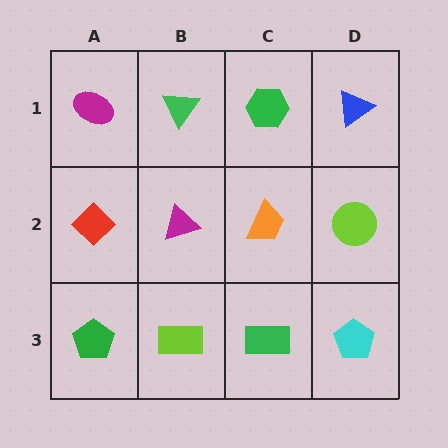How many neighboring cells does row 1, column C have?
3.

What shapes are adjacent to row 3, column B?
A magenta triangle (row 2, column B), a green pentagon (row 3, column A), a green rectangle (row 3, column C).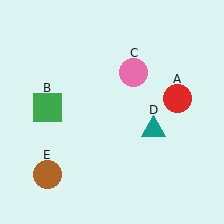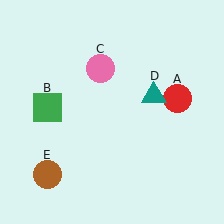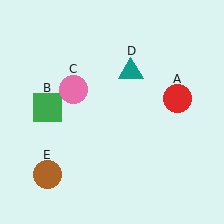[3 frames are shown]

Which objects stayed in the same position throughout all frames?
Red circle (object A) and green square (object B) and brown circle (object E) remained stationary.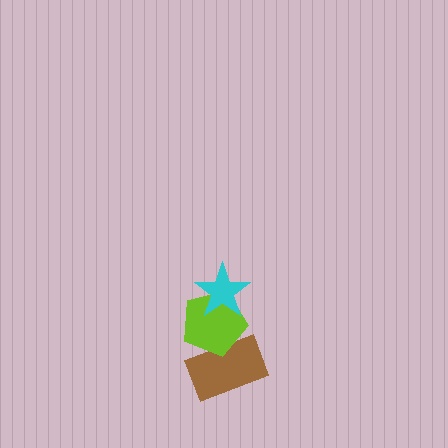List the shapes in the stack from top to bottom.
From top to bottom: the cyan star, the lime pentagon, the brown rectangle.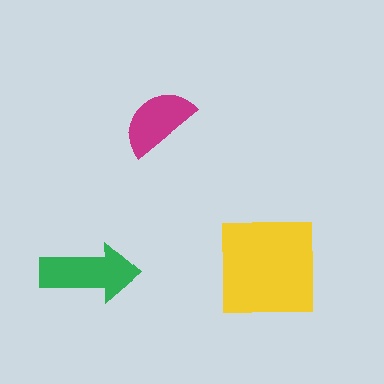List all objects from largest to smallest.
The yellow square, the green arrow, the magenta semicircle.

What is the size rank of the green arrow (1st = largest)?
2nd.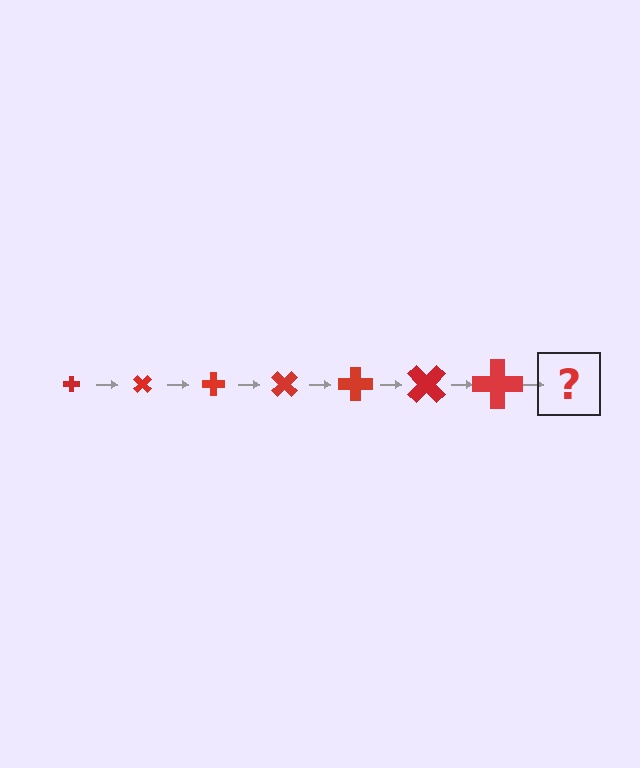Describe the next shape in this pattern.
It should be a cross, larger than the previous one and rotated 315 degrees from the start.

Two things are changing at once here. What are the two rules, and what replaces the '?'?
The two rules are that the cross grows larger each step and it rotates 45 degrees each step. The '?' should be a cross, larger than the previous one and rotated 315 degrees from the start.